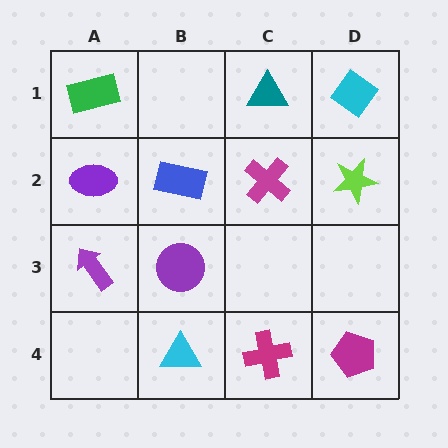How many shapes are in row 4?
3 shapes.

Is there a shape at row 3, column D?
No, that cell is empty.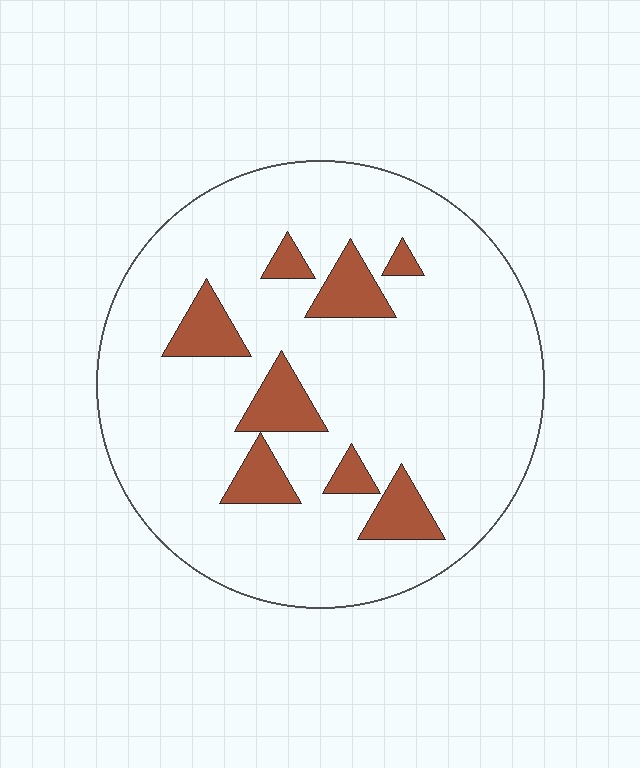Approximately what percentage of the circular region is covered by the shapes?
Approximately 15%.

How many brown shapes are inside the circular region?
8.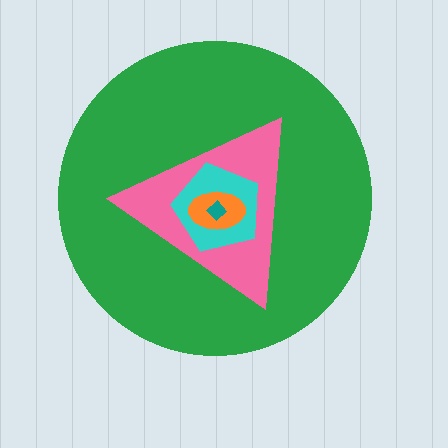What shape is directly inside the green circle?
The pink triangle.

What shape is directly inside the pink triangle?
The cyan pentagon.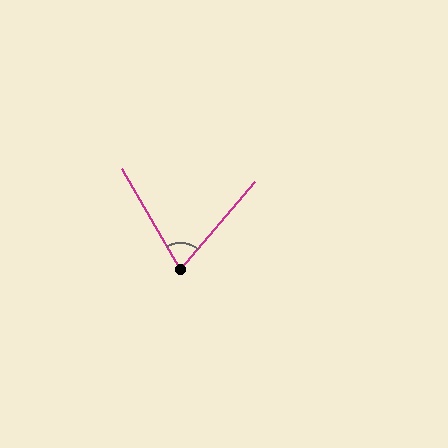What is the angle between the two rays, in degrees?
Approximately 70 degrees.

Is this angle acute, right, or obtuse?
It is acute.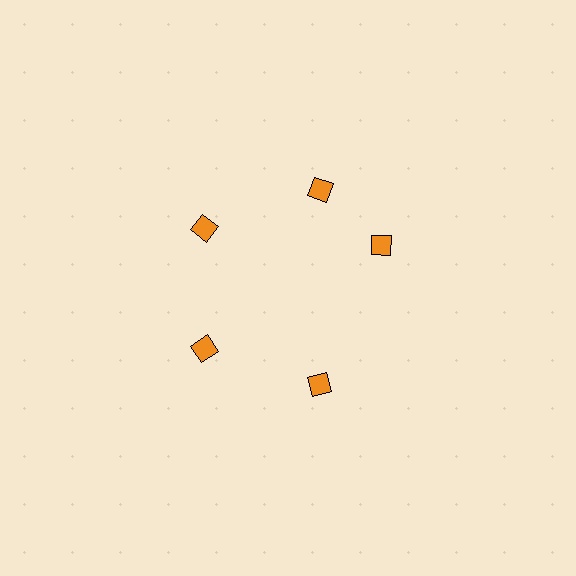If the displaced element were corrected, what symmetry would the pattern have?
It would have 5-fold rotational symmetry — the pattern would map onto itself every 72 degrees.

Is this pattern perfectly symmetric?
No. The 5 orange diamonds are arranged in a ring, but one element near the 3 o'clock position is rotated out of alignment along the ring, breaking the 5-fold rotational symmetry.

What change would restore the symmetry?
The symmetry would be restored by rotating it back into even spacing with its neighbors so that all 5 diamonds sit at equal angles and equal distance from the center.